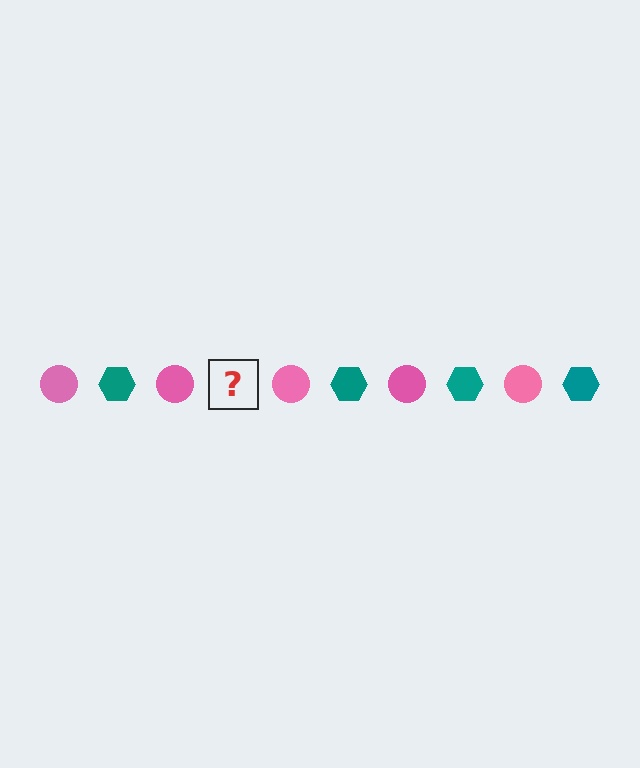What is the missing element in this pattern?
The missing element is a teal hexagon.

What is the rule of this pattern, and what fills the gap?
The rule is that the pattern alternates between pink circle and teal hexagon. The gap should be filled with a teal hexagon.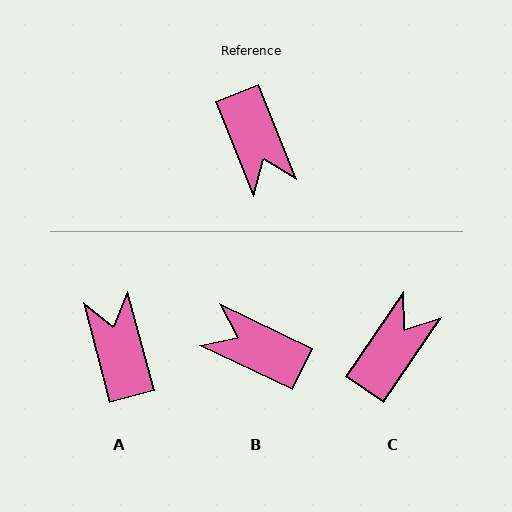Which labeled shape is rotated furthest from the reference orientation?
A, about 173 degrees away.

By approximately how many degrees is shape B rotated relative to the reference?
Approximately 138 degrees clockwise.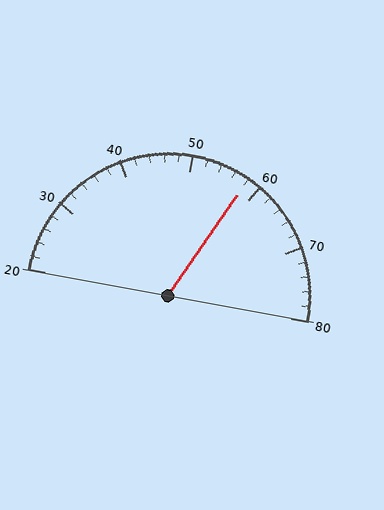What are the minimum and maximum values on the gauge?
The gauge ranges from 20 to 80.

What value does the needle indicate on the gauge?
The needle indicates approximately 58.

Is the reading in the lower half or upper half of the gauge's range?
The reading is in the upper half of the range (20 to 80).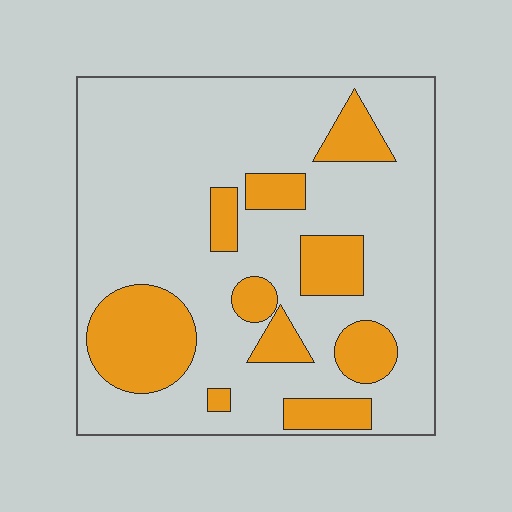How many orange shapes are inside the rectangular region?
10.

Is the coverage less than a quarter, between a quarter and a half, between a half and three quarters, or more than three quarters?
Less than a quarter.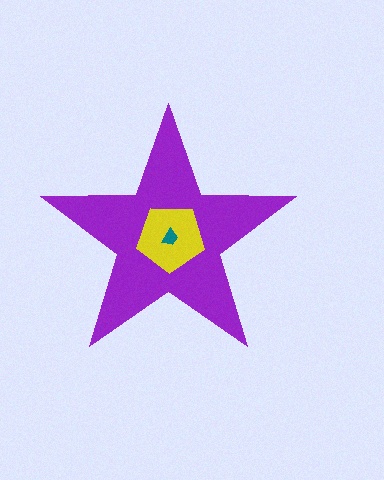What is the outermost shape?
The purple star.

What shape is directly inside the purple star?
The yellow pentagon.